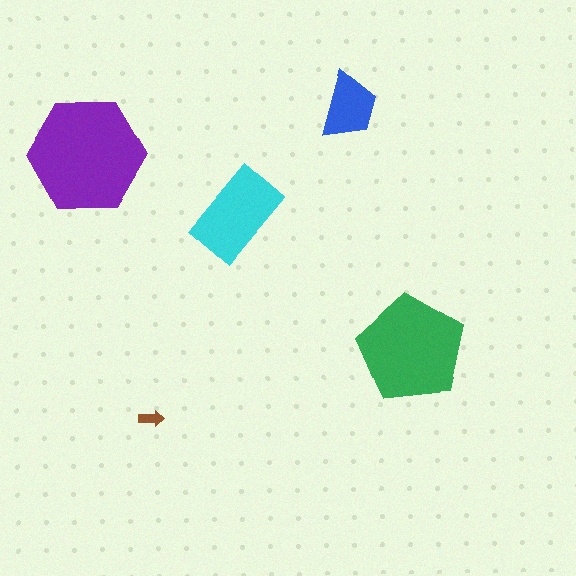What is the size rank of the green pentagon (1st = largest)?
2nd.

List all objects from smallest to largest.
The brown arrow, the blue trapezoid, the cyan rectangle, the green pentagon, the purple hexagon.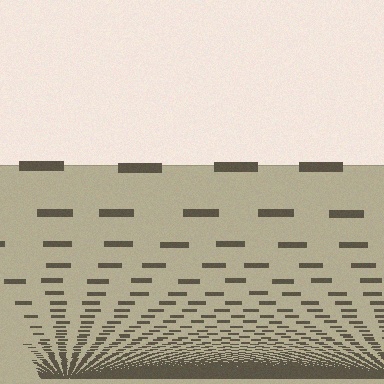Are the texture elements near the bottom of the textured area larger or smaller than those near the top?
Smaller. The gradient is inverted — elements near the bottom are smaller and denser.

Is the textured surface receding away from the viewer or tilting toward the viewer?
The surface appears to tilt toward the viewer. Texture elements get larger and sparser toward the top.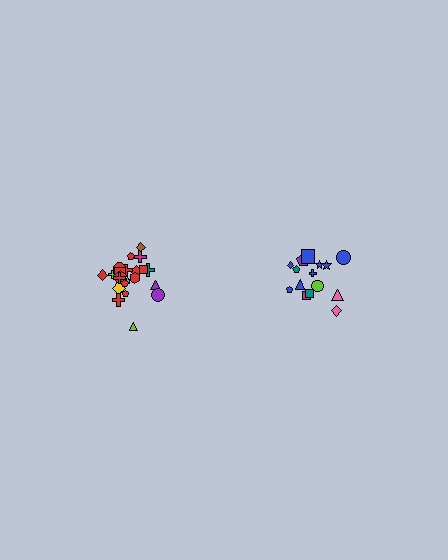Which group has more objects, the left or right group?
The left group.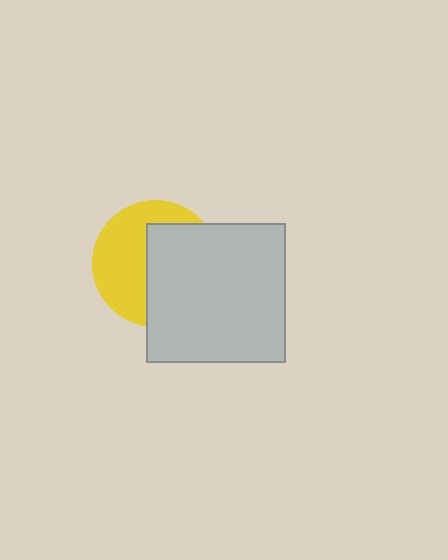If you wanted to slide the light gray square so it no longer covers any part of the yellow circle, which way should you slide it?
Slide it right — that is the most direct way to separate the two shapes.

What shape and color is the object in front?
The object in front is a light gray square.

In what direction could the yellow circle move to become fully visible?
The yellow circle could move left. That would shift it out from behind the light gray square entirely.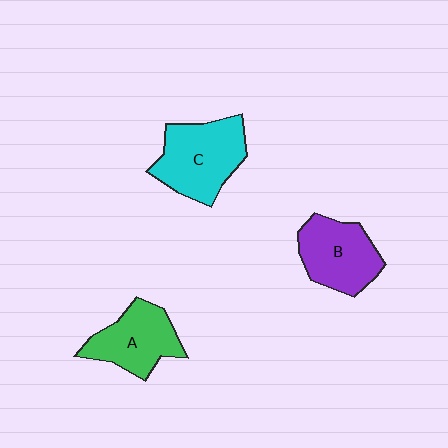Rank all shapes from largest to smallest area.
From largest to smallest: C (cyan), B (purple), A (green).